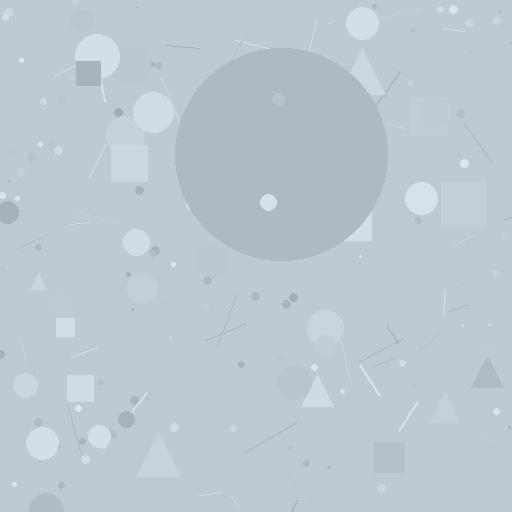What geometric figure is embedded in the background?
A circle is embedded in the background.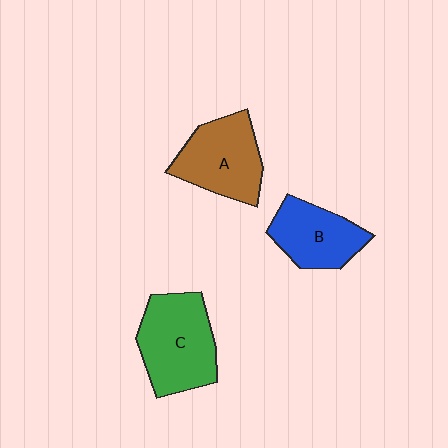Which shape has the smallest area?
Shape B (blue).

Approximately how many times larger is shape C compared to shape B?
Approximately 1.4 times.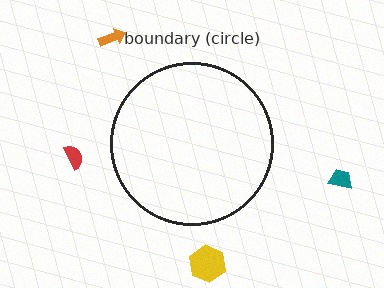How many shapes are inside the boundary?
0 inside, 4 outside.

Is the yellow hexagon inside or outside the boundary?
Outside.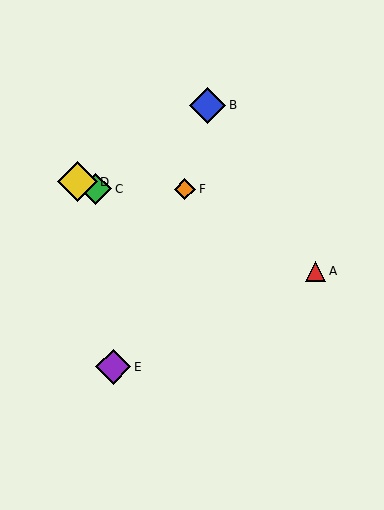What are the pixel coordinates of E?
Object E is at (113, 367).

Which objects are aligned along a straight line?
Objects A, C, D are aligned along a straight line.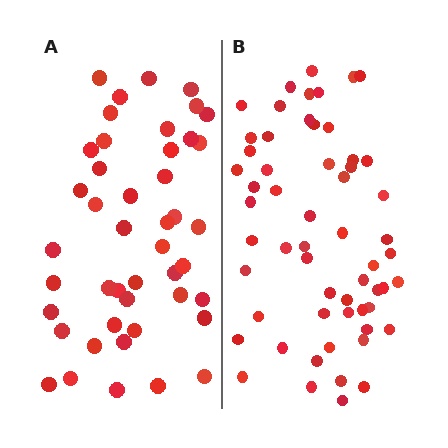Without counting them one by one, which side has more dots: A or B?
Region B (the right region) has more dots.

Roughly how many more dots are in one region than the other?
Region B has approximately 15 more dots than region A.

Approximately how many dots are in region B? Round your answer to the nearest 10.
About 60 dots. (The exact count is 58, which rounds to 60.)